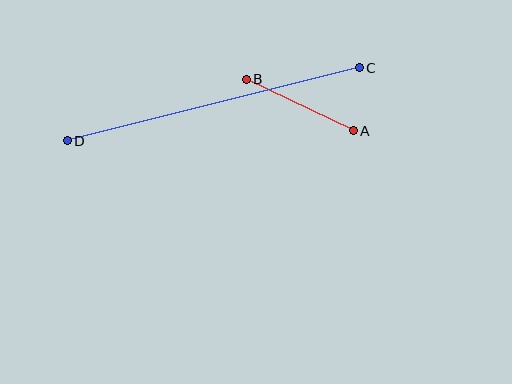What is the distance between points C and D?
The distance is approximately 301 pixels.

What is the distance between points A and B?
The distance is approximately 118 pixels.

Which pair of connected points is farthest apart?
Points C and D are farthest apart.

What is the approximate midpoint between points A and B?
The midpoint is at approximately (300, 105) pixels.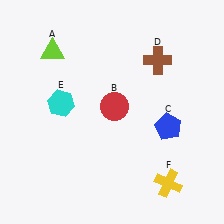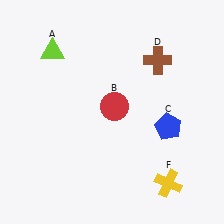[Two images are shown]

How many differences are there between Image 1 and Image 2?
There is 1 difference between the two images.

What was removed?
The cyan hexagon (E) was removed in Image 2.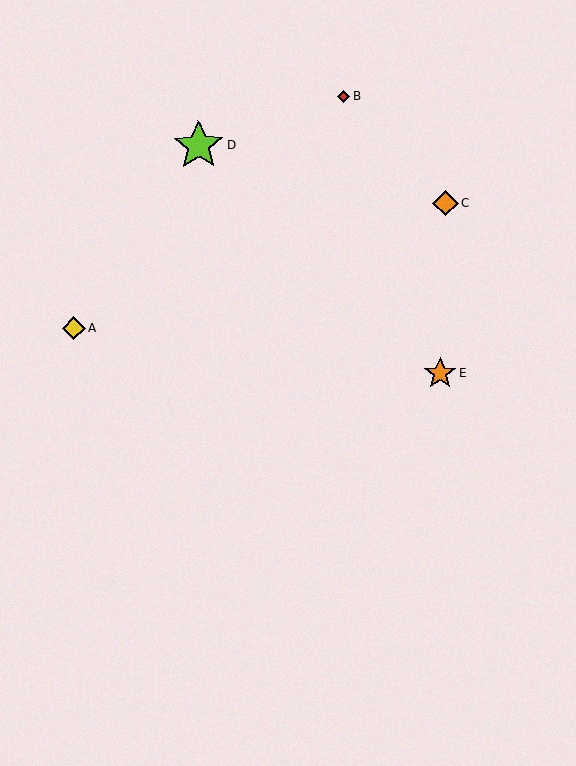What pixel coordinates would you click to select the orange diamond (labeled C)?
Click at (445, 203) to select the orange diamond C.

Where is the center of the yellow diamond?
The center of the yellow diamond is at (73, 328).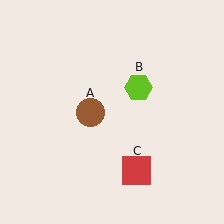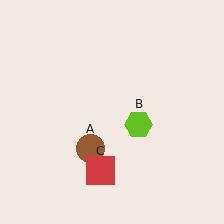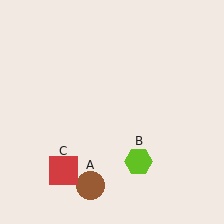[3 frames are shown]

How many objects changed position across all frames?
3 objects changed position: brown circle (object A), lime hexagon (object B), red square (object C).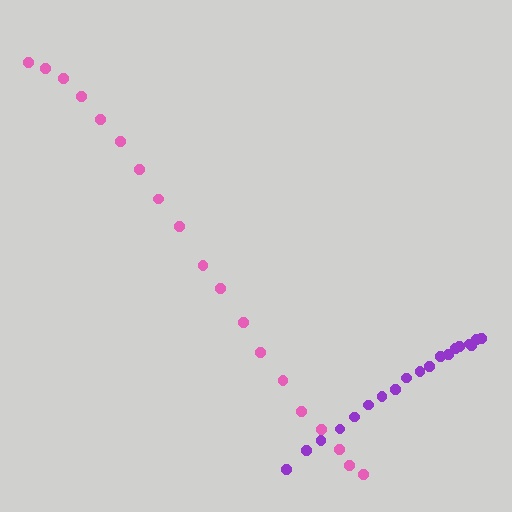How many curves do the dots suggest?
There are 2 distinct paths.